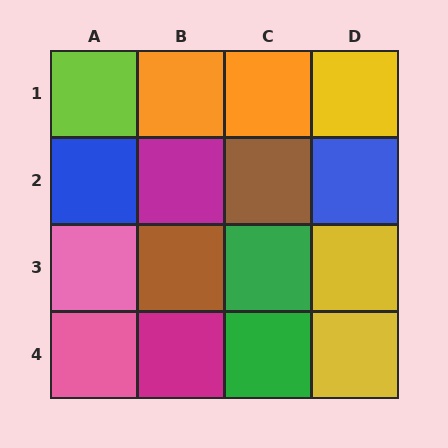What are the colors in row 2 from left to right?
Blue, magenta, brown, blue.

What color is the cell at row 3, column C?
Green.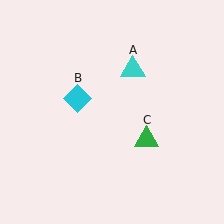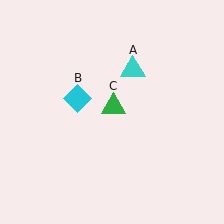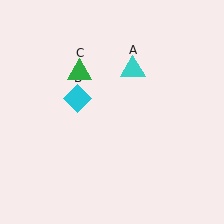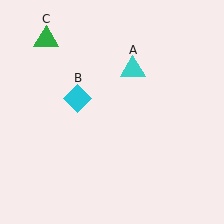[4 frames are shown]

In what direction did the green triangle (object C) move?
The green triangle (object C) moved up and to the left.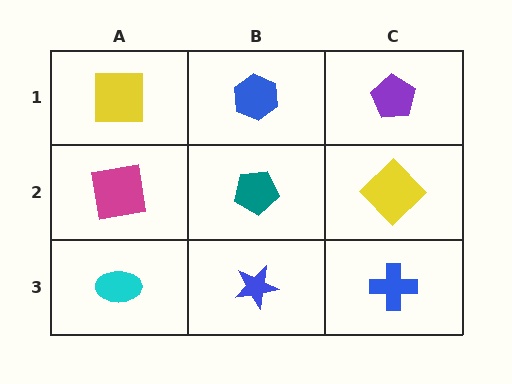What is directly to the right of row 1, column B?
A purple pentagon.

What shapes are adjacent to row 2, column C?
A purple pentagon (row 1, column C), a blue cross (row 3, column C), a teal pentagon (row 2, column B).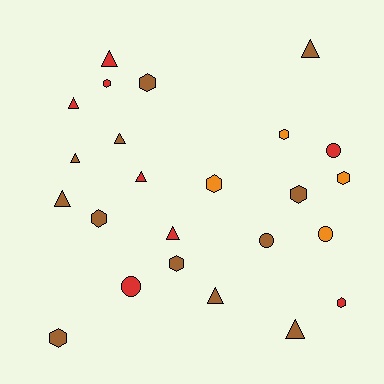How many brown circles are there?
There is 1 brown circle.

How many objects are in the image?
There are 24 objects.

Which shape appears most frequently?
Triangle, with 10 objects.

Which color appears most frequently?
Brown, with 12 objects.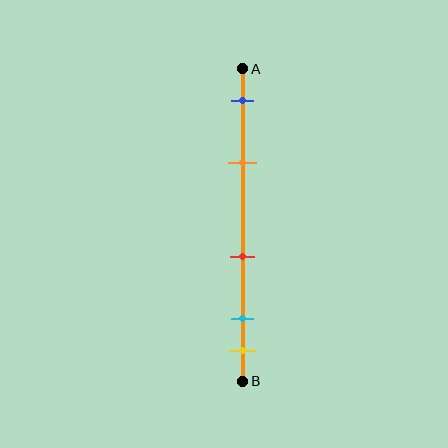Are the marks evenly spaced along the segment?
No, the marks are not evenly spaced.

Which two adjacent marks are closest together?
The cyan and yellow marks are the closest adjacent pair.